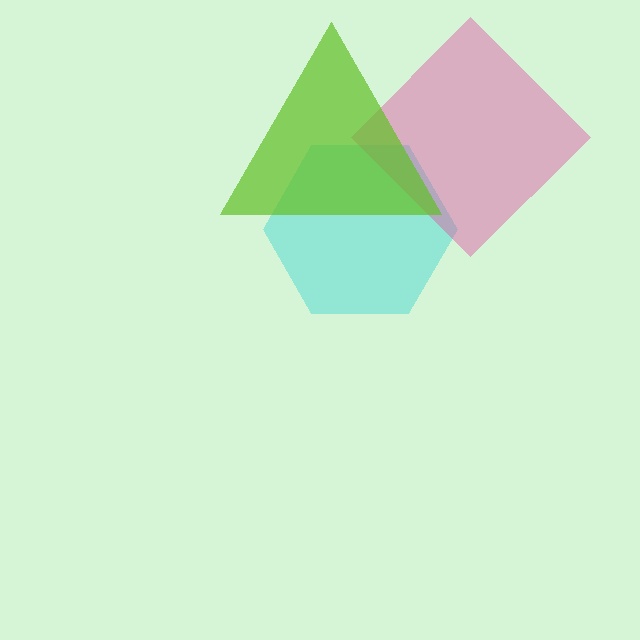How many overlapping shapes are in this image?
There are 3 overlapping shapes in the image.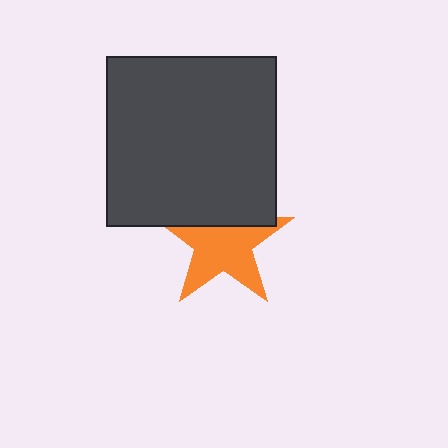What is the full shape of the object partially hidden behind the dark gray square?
The partially hidden object is an orange star.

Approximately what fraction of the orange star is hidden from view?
Roughly 32% of the orange star is hidden behind the dark gray square.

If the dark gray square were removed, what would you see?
You would see the complete orange star.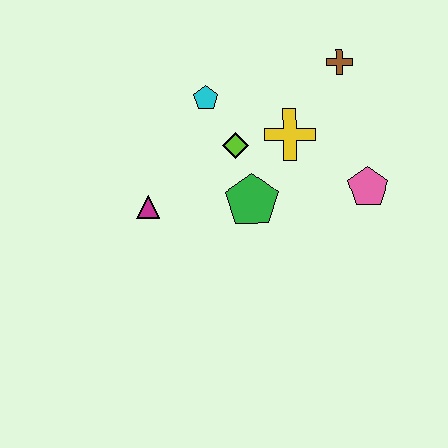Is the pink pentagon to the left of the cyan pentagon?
No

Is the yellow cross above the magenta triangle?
Yes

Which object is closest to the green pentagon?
The lime diamond is closest to the green pentagon.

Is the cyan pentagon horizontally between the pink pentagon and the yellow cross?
No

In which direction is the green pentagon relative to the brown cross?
The green pentagon is below the brown cross.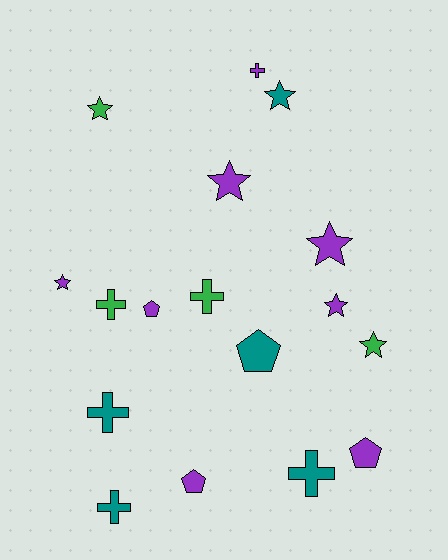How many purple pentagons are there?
There are 3 purple pentagons.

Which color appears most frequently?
Purple, with 8 objects.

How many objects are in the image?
There are 17 objects.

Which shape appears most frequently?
Star, with 7 objects.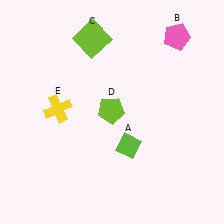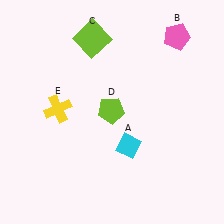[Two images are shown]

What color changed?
The diamond (A) changed from lime in Image 1 to cyan in Image 2.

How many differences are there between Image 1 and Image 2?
There is 1 difference between the two images.